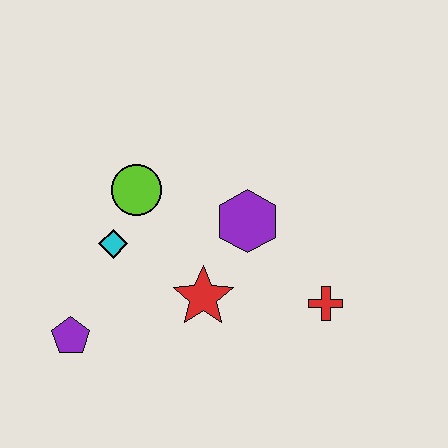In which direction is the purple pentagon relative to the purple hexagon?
The purple pentagon is to the left of the purple hexagon.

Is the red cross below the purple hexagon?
Yes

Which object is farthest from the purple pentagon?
The red cross is farthest from the purple pentagon.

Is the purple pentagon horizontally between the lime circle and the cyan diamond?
No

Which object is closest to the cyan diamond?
The lime circle is closest to the cyan diamond.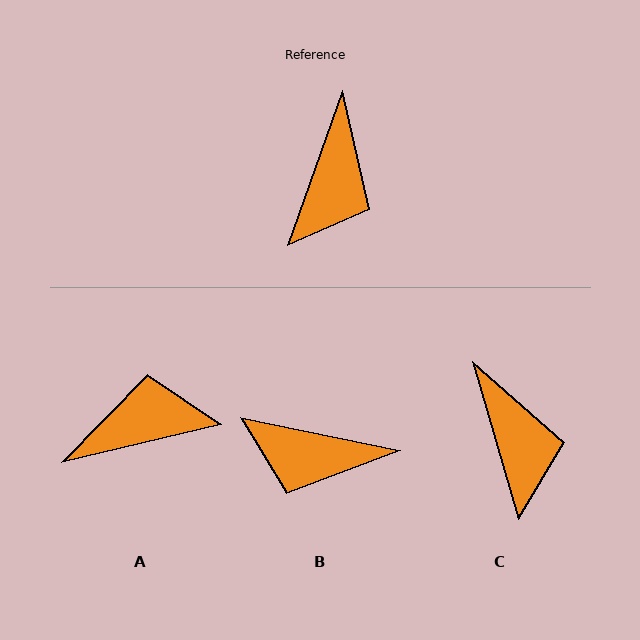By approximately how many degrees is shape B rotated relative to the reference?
Approximately 82 degrees clockwise.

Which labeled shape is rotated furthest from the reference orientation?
A, about 123 degrees away.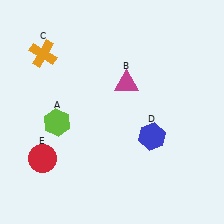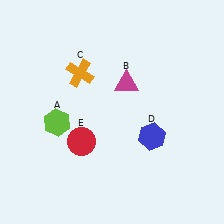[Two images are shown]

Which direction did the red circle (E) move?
The red circle (E) moved right.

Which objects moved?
The objects that moved are: the orange cross (C), the red circle (E).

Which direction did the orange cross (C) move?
The orange cross (C) moved right.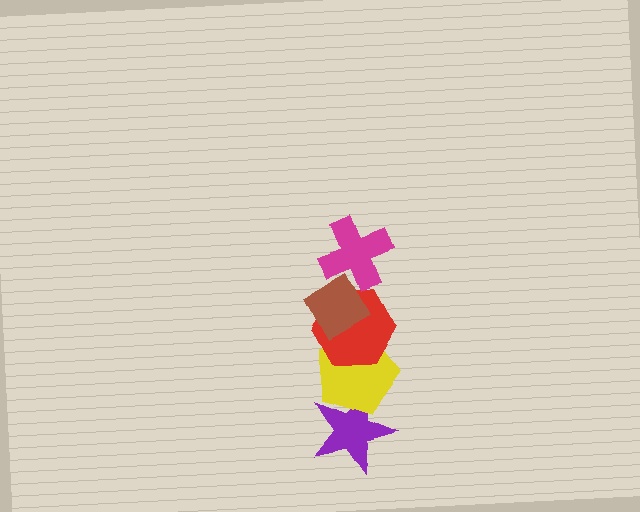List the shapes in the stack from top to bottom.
From top to bottom: the magenta cross, the brown diamond, the red hexagon, the yellow pentagon, the purple star.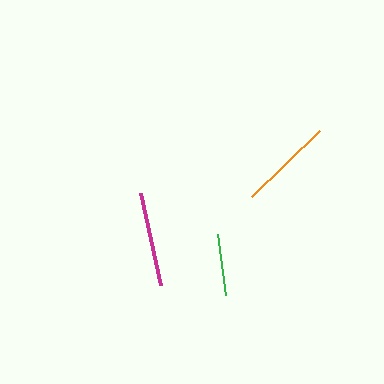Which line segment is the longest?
The orange line is the longest at approximately 95 pixels.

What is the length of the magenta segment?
The magenta segment is approximately 94 pixels long.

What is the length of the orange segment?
The orange segment is approximately 95 pixels long.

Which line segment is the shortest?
The green line is the shortest at approximately 61 pixels.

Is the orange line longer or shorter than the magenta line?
The orange line is longer than the magenta line.